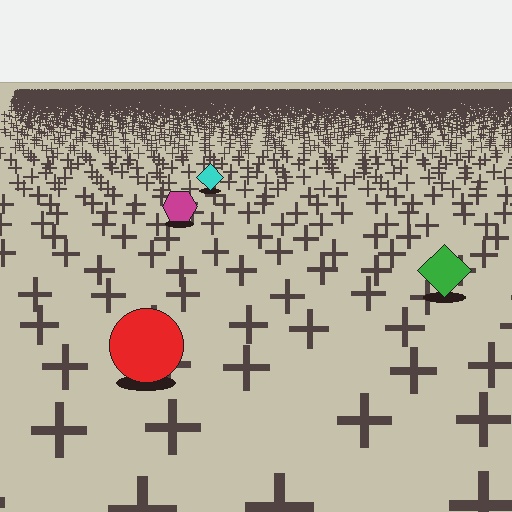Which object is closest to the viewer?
The red circle is closest. The texture marks near it are larger and more spread out.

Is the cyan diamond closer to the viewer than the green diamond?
No. The green diamond is closer — you can tell from the texture gradient: the ground texture is coarser near it.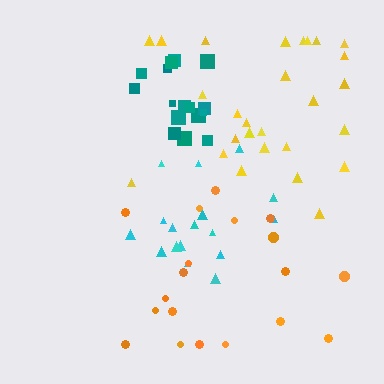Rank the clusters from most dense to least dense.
teal, cyan, yellow, orange.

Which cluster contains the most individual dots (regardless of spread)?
Yellow (27).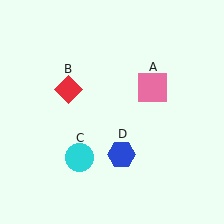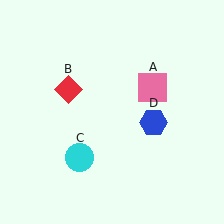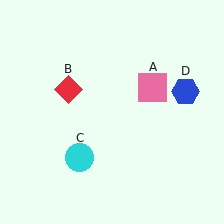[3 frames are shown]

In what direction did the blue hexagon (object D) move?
The blue hexagon (object D) moved up and to the right.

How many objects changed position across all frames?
1 object changed position: blue hexagon (object D).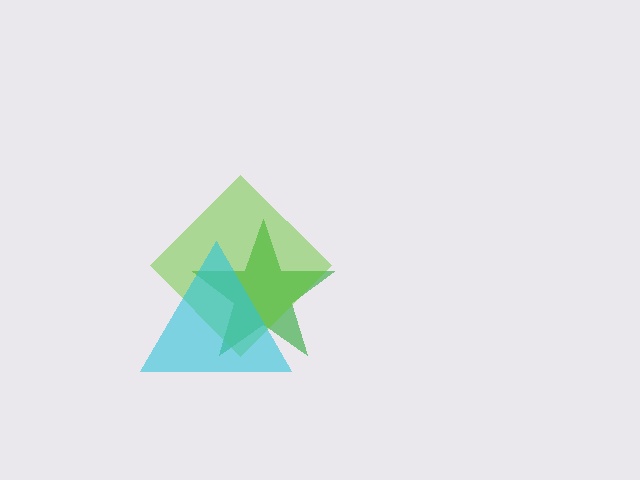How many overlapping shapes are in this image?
There are 3 overlapping shapes in the image.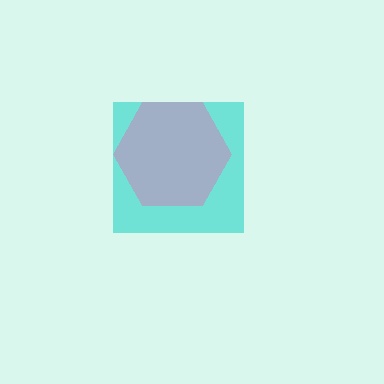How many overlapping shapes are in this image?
There are 2 overlapping shapes in the image.